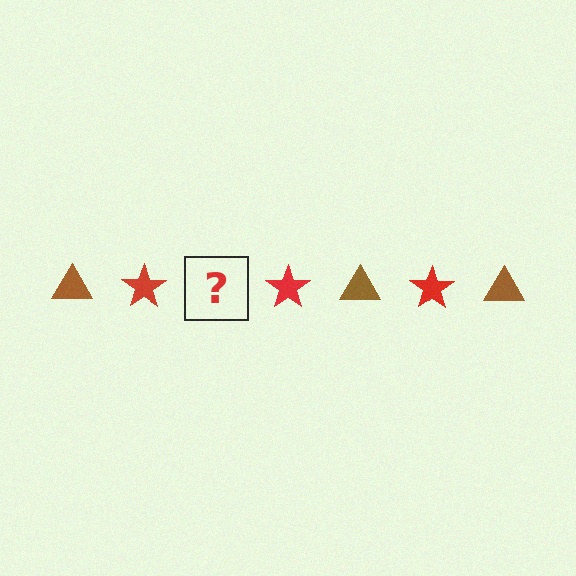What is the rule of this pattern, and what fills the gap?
The rule is that the pattern alternates between brown triangle and red star. The gap should be filled with a brown triangle.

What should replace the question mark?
The question mark should be replaced with a brown triangle.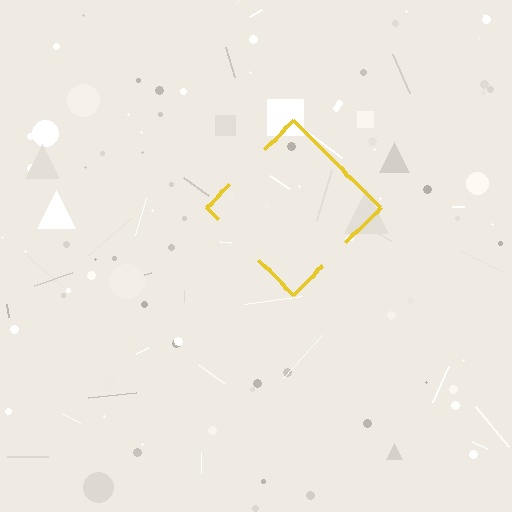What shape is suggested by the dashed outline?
The dashed outline suggests a diamond.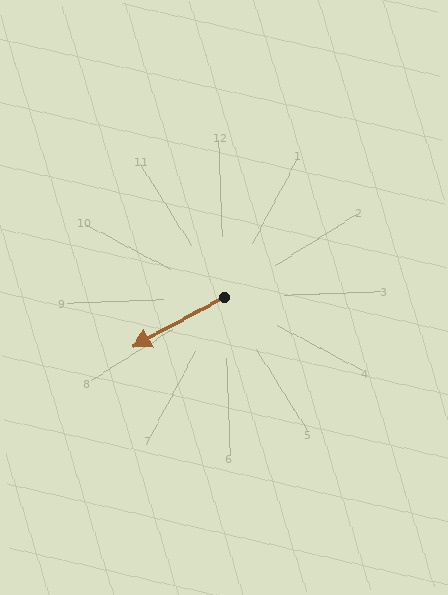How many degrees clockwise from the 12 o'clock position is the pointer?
Approximately 244 degrees.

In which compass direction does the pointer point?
Southwest.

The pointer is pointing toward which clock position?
Roughly 8 o'clock.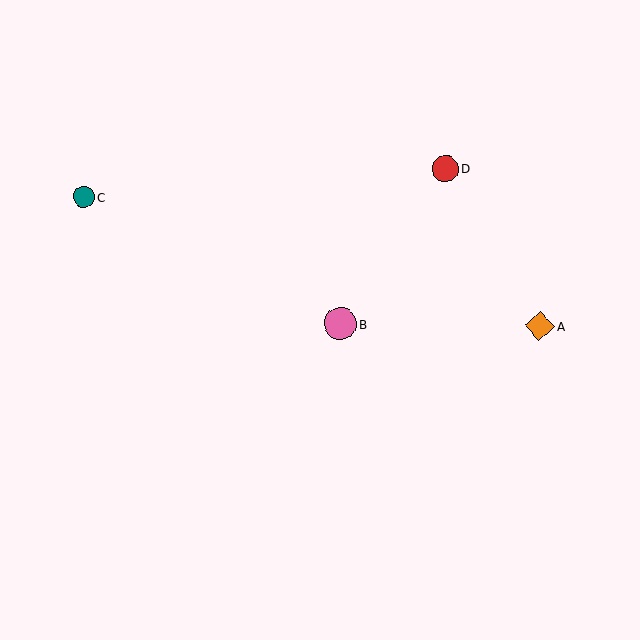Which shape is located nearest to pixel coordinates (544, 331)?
The orange diamond (labeled A) at (540, 326) is nearest to that location.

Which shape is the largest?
The pink circle (labeled B) is the largest.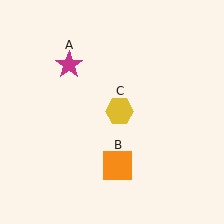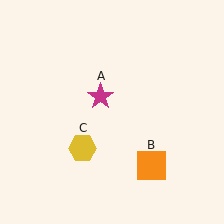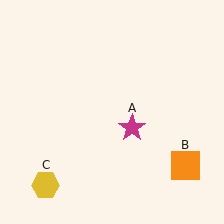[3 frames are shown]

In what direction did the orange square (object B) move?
The orange square (object B) moved right.